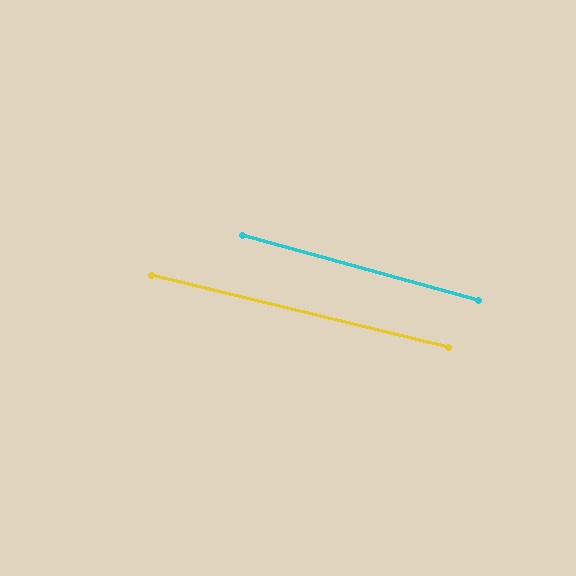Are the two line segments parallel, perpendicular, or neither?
Parallel — their directions differ by only 1.7°.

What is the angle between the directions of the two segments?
Approximately 2 degrees.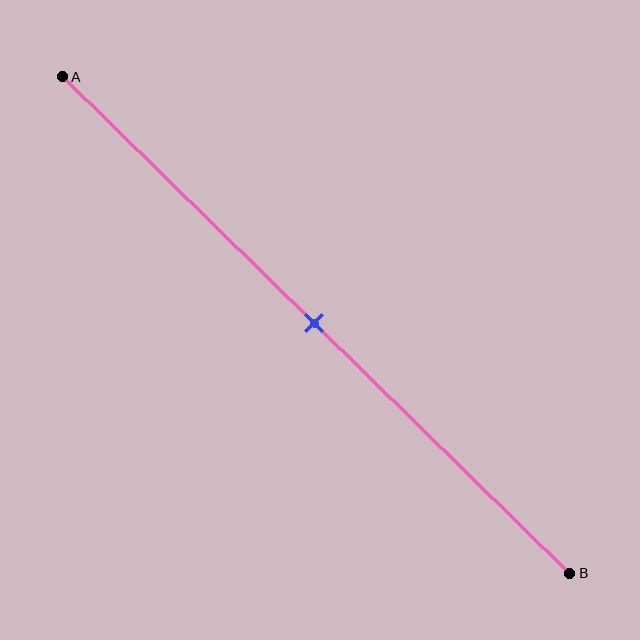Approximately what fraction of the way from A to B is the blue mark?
The blue mark is approximately 50% of the way from A to B.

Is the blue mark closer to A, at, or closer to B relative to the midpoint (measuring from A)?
The blue mark is approximately at the midpoint of segment AB.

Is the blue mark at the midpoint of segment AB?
Yes, the mark is approximately at the midpoint.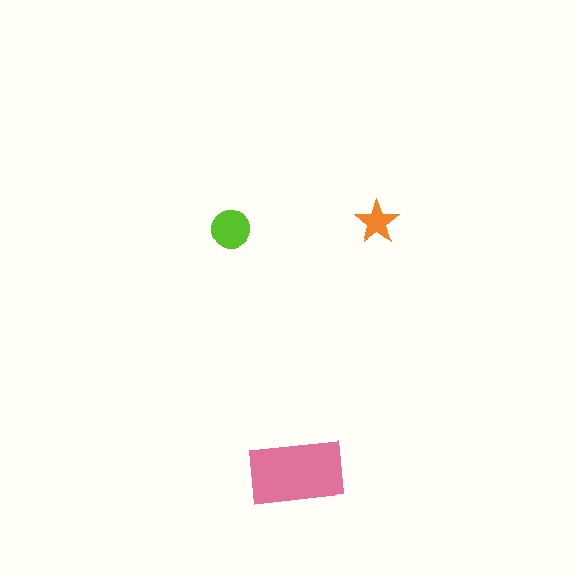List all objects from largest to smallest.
The pink rectangle, the lime circle, the orange star.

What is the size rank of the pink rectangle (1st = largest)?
1st.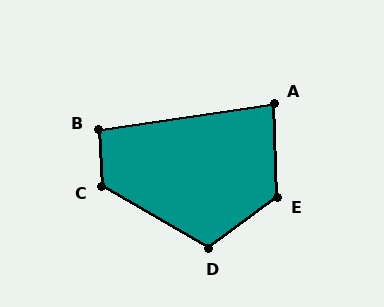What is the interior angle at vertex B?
Approximately 96 degrees (obtuse).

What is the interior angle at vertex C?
Approximately 123 degrees (obtuse).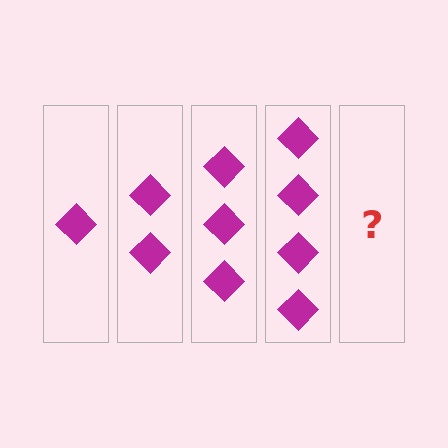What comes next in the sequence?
The next element should be 5 diamonds.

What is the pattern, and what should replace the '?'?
The pattern is that each step adds one more diamond. The '?' should be 5 diamonds.